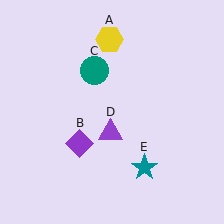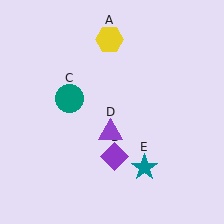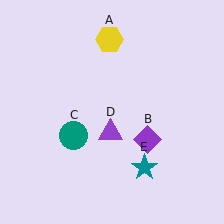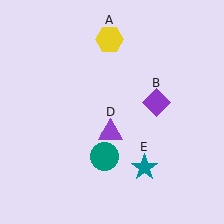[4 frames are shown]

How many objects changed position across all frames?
2 objects changed position: purple diamond (object B), teal circle (object C).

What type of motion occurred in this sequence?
The purple diamond (object B), teal circle (object C) rotated counterclockwise around the center of the scene.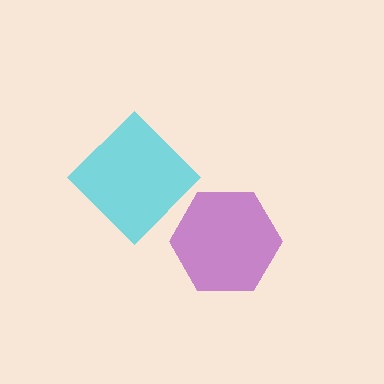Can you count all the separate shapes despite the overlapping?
Yes, there are 2 separate shapes.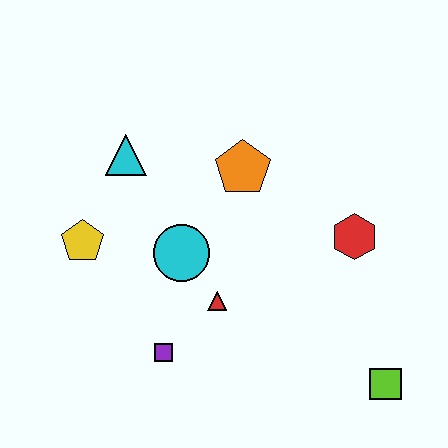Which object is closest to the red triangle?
The cyan circle is closest to the red triangle.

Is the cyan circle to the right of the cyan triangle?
Yes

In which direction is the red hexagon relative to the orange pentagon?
The red hexagon is to the right of the orange pentagon.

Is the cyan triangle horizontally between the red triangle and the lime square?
No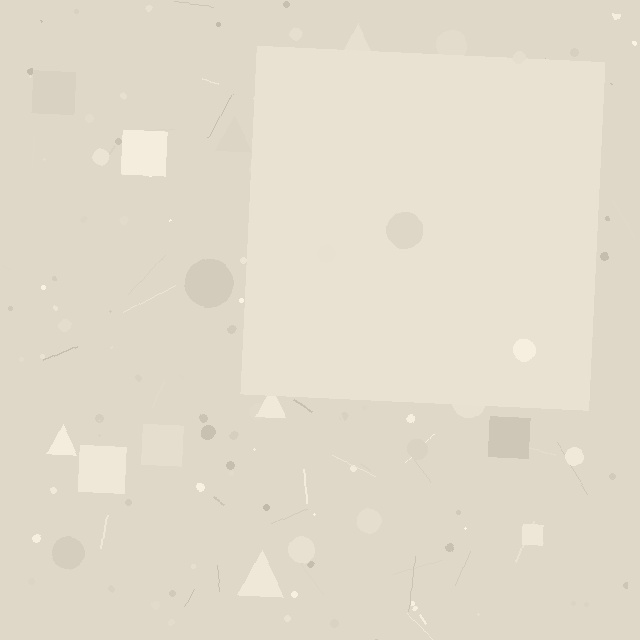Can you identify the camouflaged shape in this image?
The camouflaged shape is a square.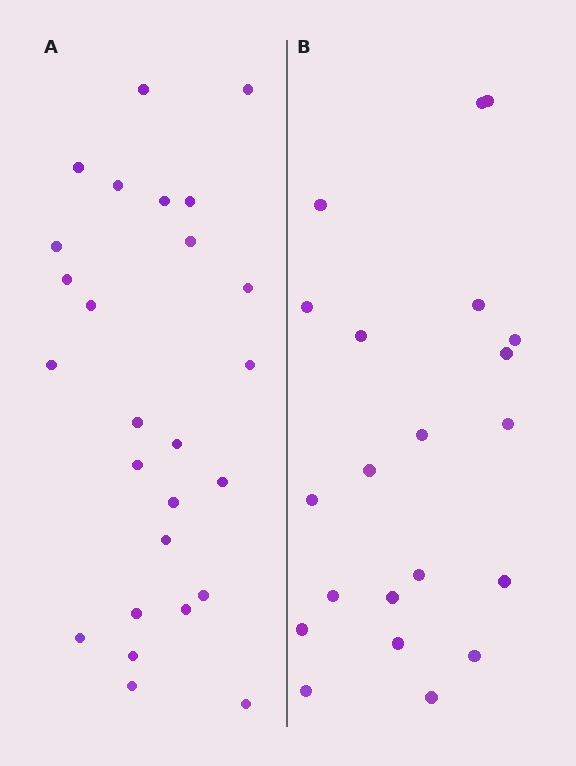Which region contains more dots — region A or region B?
Region A (the left region) has more dots.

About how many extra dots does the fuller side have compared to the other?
Region A has about 5 more dots than region B.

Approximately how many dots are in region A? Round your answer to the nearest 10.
About 30 dots. (The exact count is 26, which rounds to 30.)